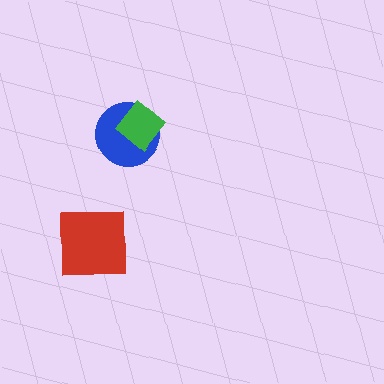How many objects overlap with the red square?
0 objects overlap with the red square.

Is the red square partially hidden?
No, no other shape covers it.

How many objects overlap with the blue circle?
1 object overlaps with the blue circle.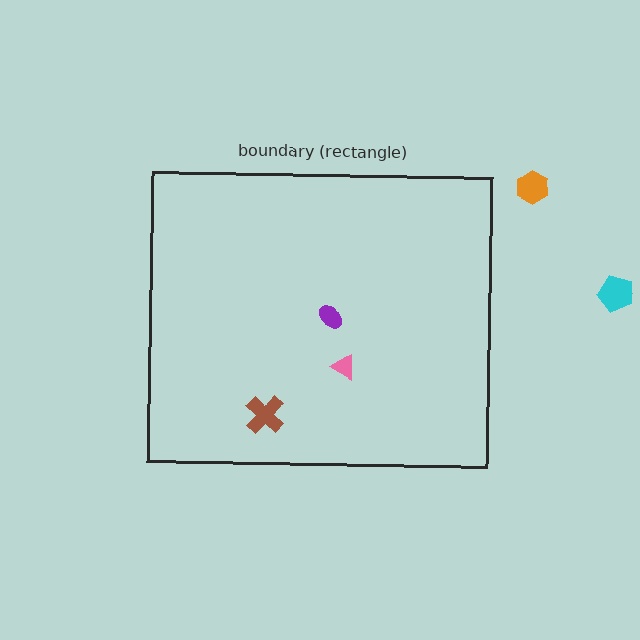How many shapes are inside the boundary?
3 inside, 2 outside.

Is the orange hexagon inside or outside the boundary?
Outside.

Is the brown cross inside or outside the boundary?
Inside.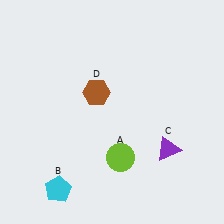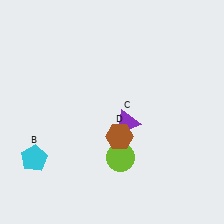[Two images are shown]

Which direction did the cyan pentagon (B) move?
The cyan pentagon (B) moved up.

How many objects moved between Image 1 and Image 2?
3 objects moved between the two images.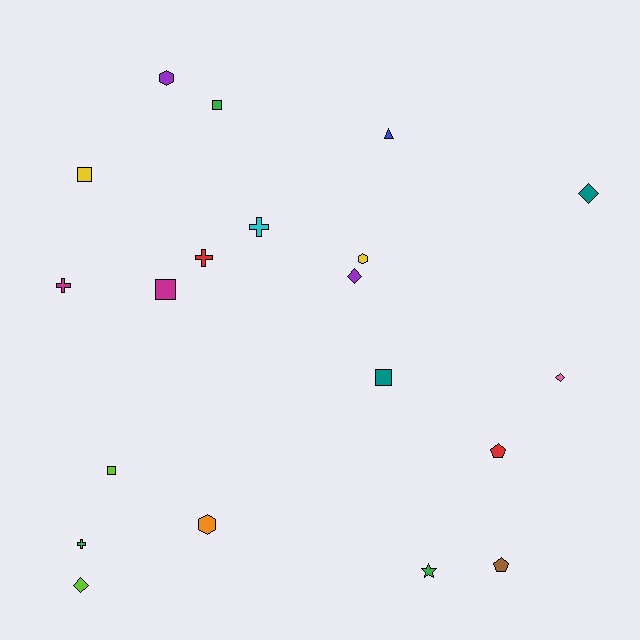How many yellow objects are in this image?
There are 2 yellow objects.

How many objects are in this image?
There are 20 objects.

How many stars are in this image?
There is 1 star.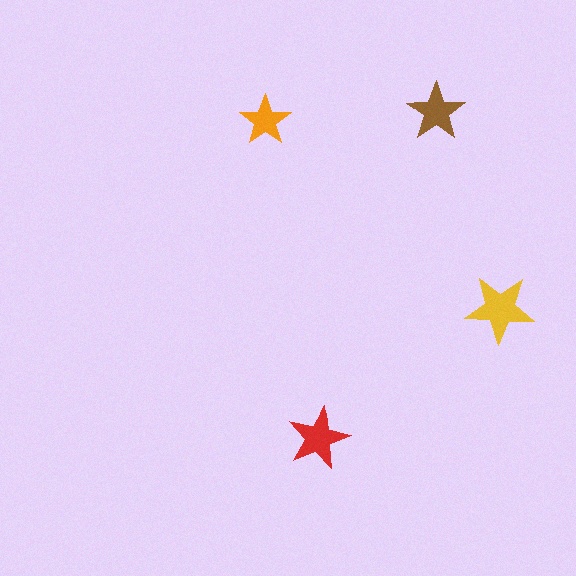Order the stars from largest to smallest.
the yellow one, the red one, the brown one, the orange one.